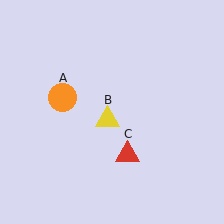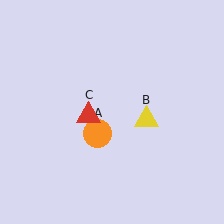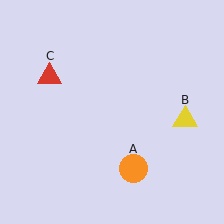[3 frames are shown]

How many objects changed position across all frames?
3 objects changed position: orange circle (object A), yellow triangle (object B), red triangle (object C).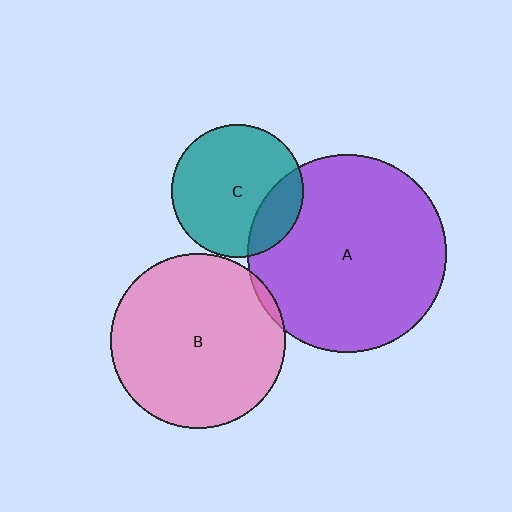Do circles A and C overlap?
Yes.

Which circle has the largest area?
Circle A (purple).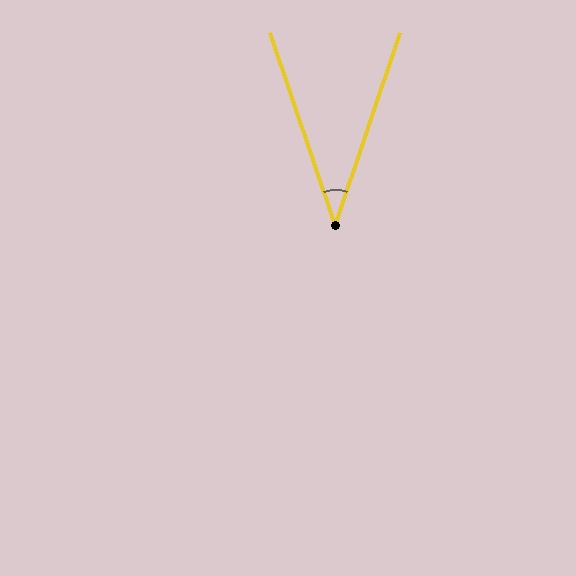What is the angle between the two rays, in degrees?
Approximately 37 degrees.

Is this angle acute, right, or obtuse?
It is acute.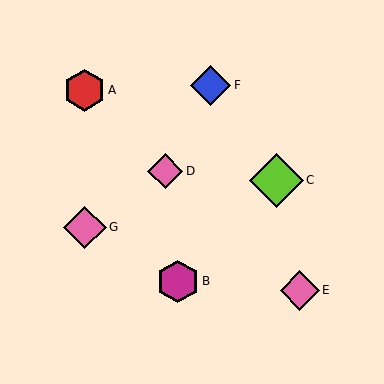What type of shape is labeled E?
Shape E is a pink diamond.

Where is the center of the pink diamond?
The center of the pink diamond is at (85, 227).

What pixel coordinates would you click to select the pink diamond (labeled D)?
Click at (165, 171) to select the pink diamond D.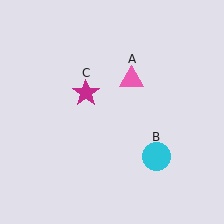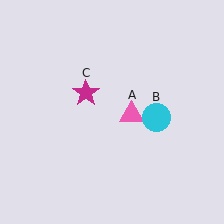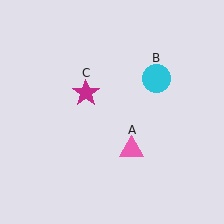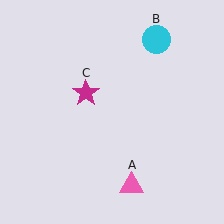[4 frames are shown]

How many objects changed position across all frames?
2 objects changed position: pink triangle (object A), cyan circle (object B).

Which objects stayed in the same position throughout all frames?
Magenta star (object C) remained stationary.